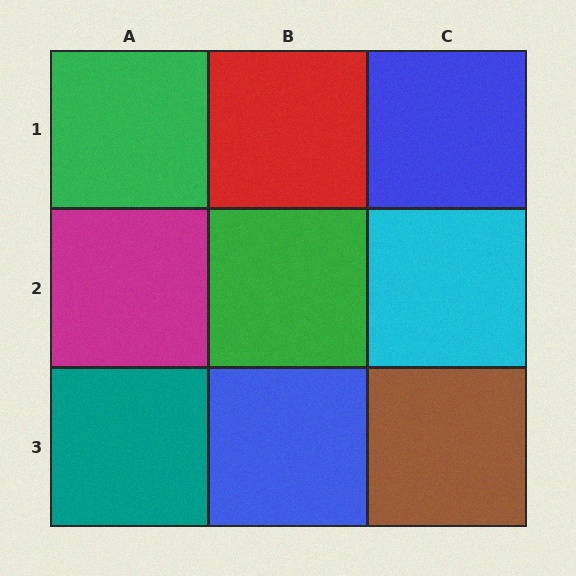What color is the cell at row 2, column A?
Magenta.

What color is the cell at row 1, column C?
Blue.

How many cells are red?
1 cell is red.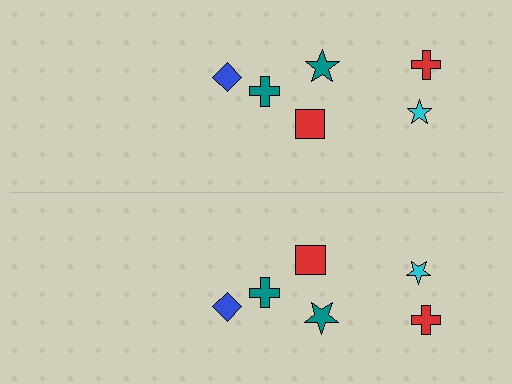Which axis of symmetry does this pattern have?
The pattern has a horizontal axis of symmetry running through the center of the image.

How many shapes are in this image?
There are 12 shapes in this image.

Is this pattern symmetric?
Yes, this pattern has bilateral (reflection) symmetry.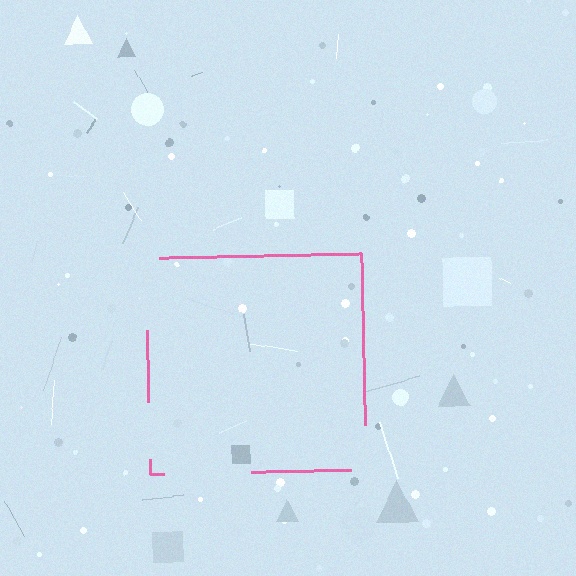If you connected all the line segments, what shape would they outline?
They would outline a square.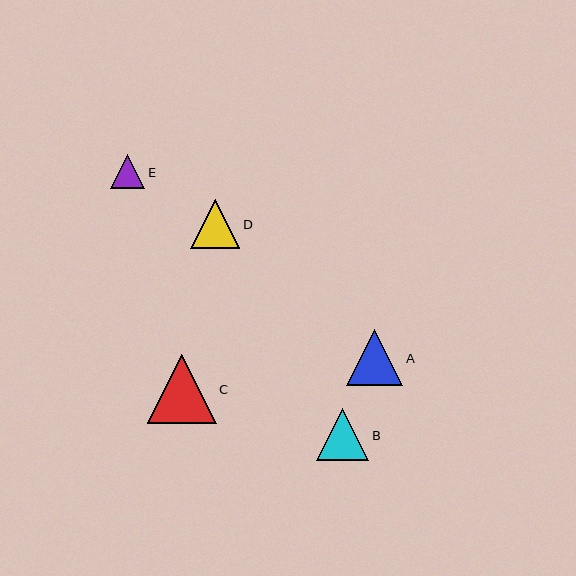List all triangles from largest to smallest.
From largest to smallest: C, A, B, D, E.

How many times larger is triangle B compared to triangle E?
Triangle B is approximately 1.5 times the size of triangle E.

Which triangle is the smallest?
Triangle E is the smallest with a size of approximately 34 pixels.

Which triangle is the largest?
Triangle C is the largest with a size of approximately 68 pixels.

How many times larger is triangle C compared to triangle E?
Triangle C is approximately 2.0 times the size of triangle E.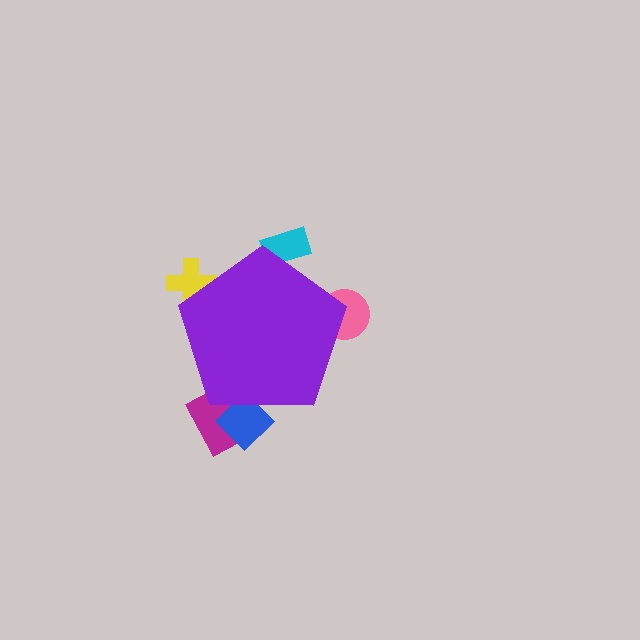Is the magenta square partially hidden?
Yes, the magenta square is partially hidden behind the purple pentagon.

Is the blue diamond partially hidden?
Yes, the blue diamond is partially hidden behind the purple pentagon.